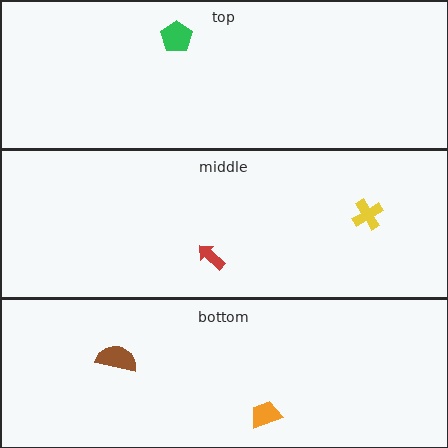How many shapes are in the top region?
1.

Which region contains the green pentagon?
The top region.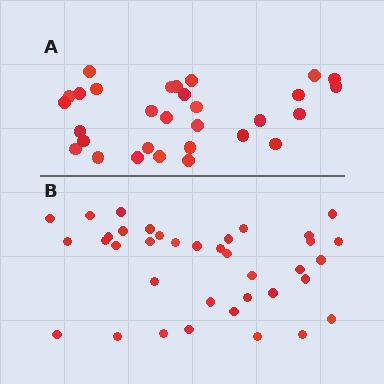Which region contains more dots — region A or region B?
Region B (the bottom region) has more dots.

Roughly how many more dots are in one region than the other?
Region B has roughly 8 or so more dots than region A.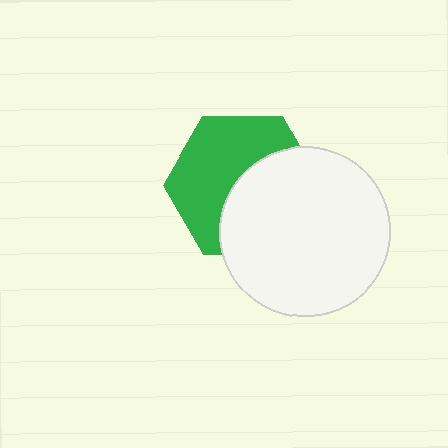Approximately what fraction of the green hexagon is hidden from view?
Roughly 47% of the green hexagon is hidden behind the white circle.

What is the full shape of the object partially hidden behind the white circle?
The partially hidden object is a green hexagon.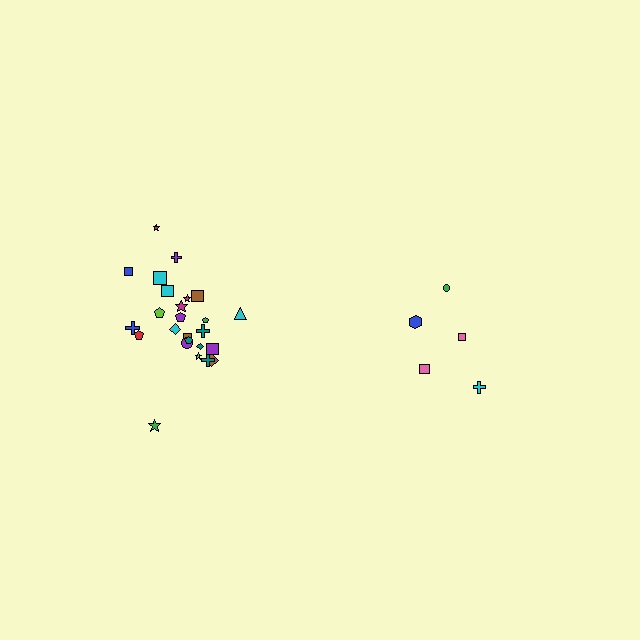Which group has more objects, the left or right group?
The left group.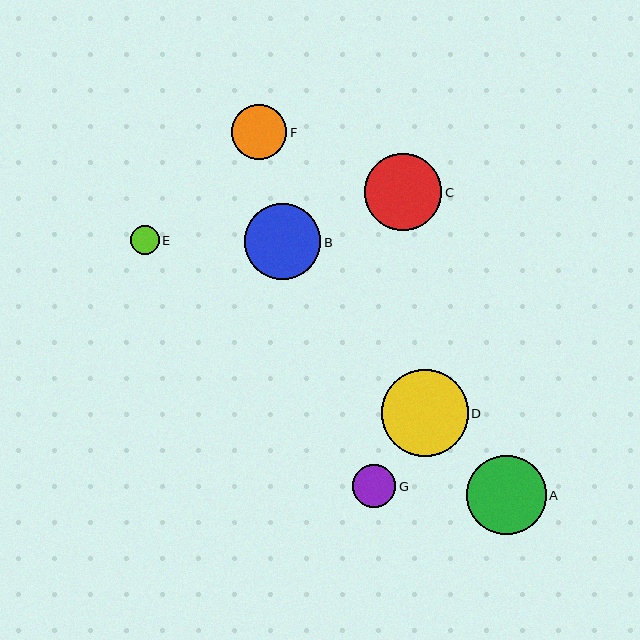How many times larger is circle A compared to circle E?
Circle A is approximately 2.7 times the size of circle E.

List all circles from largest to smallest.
From largest to smallest: D, A, C, B, F, G, E.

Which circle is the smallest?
Circle E is the smallest with a size of approximately 29 pixels.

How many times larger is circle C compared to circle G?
Circle C is approximately 1.8 times the size of circle G.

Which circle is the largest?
Circle D is the largest with a size of approximately 87 pixels.